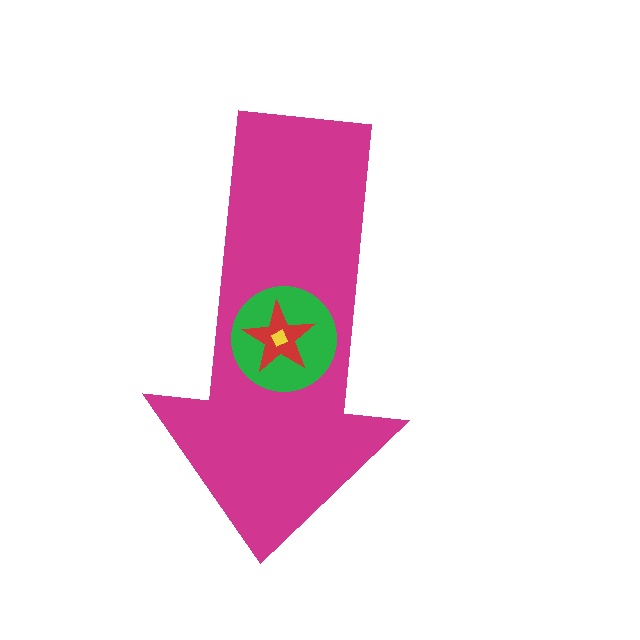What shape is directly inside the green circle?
The red star.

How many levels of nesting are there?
4.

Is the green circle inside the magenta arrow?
Yes.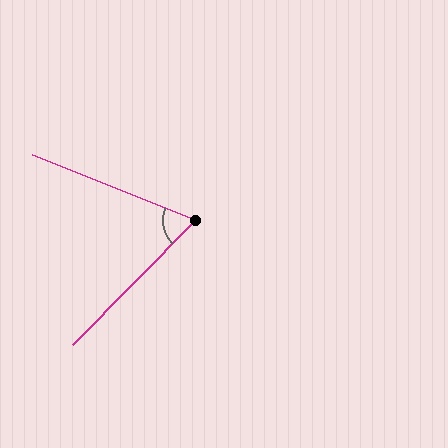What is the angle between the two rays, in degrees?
Approximately 67 degrees.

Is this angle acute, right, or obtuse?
It is acute.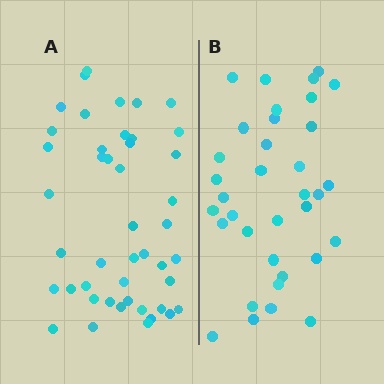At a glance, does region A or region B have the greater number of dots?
Region A (the left region) has more dots.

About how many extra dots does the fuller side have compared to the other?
Region A has roughly 10 or so more dots than region B.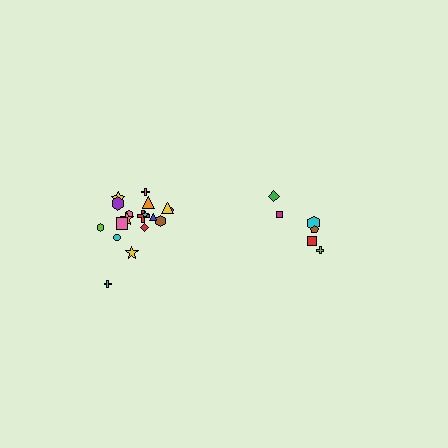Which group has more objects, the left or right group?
The left group.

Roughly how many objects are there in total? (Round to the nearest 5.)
Roughly 25 objects in total.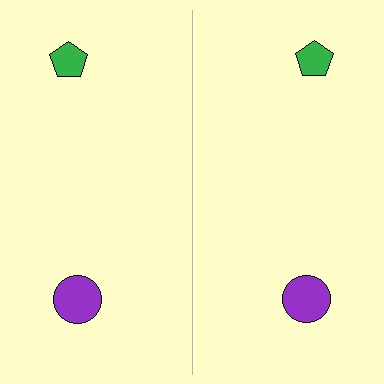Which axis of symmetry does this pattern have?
The pattern has a vertical axis of symmetry running through the center of the image.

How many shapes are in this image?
There are 4 shapes in this image.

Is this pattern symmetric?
Yes, this pattern has bilateral (reflection) symmetry.